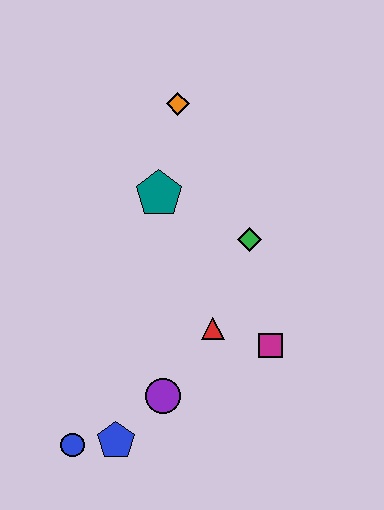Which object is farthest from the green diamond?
The blue circle is farthest from the green diamond.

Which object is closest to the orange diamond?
The teal pentagon is closest to the orange diamond.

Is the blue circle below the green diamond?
Yes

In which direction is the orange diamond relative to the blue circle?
The orange diamond is above the blue circle.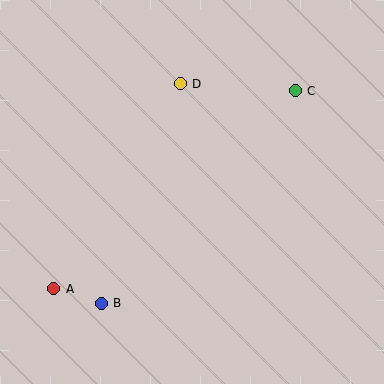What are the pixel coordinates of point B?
Point B is at (101, 303).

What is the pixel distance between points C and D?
The distance between C and D is 115 pixels.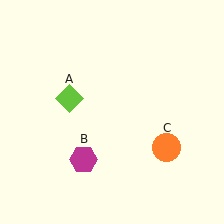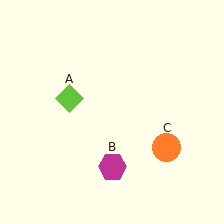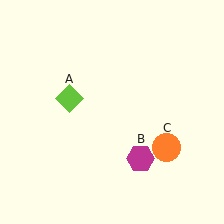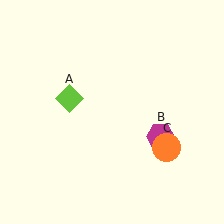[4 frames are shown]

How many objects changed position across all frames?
1 object changed position: magenta hexagon (object B).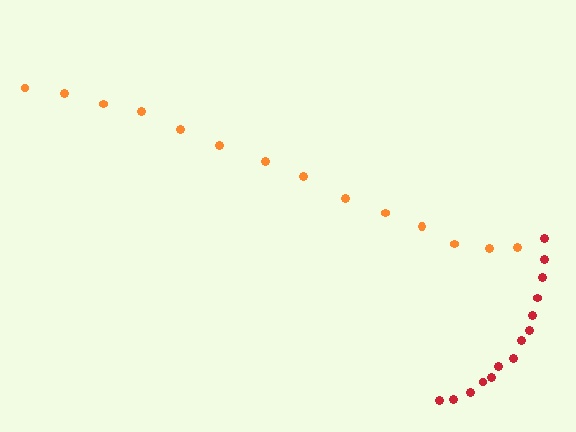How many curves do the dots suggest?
There are 2 distinct paths.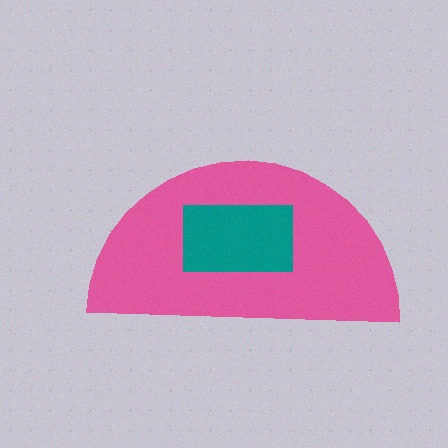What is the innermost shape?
The teal rectangle.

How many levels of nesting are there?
2.